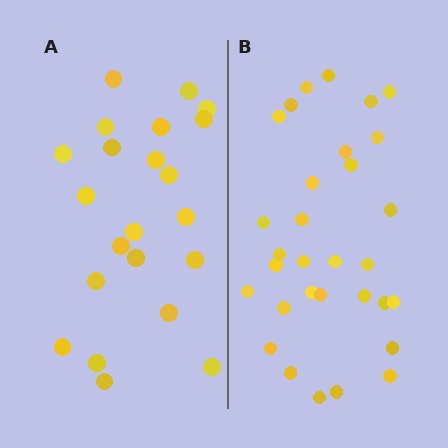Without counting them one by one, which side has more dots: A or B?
Region B (the right region) has more dots.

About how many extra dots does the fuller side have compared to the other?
Region B has roughly 8 or so more dots than region A.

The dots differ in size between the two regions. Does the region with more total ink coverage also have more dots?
No. Region A has more total ink coverage because its dots are larger, but region B actually contains more individual dots. Total area can be misleading — the number of items is what matters here.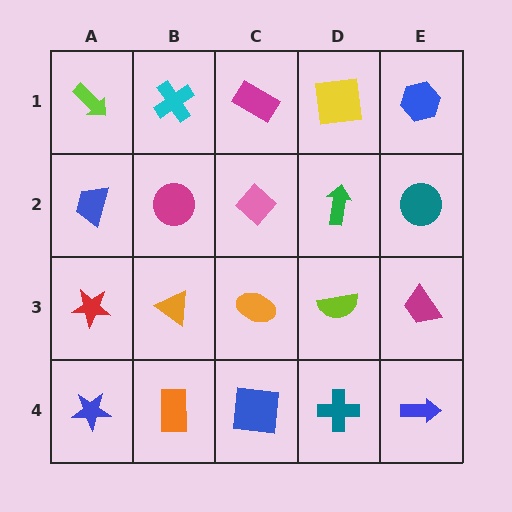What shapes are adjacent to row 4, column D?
A lime semicircle (row 3, column D), a blue square (row 4, column C), a blue arrow (row 4, column E).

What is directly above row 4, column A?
A red star.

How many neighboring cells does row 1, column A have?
2.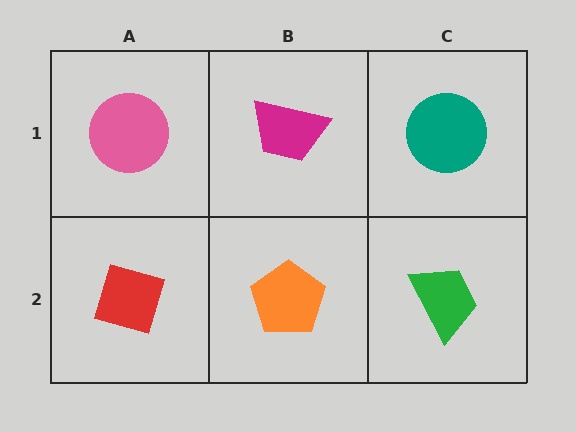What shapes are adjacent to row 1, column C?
A green trapezoid (row 2, column C), a magenta trapezoid (row 1, column B).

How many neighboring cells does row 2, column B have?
3.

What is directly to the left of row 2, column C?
An orange pentagon.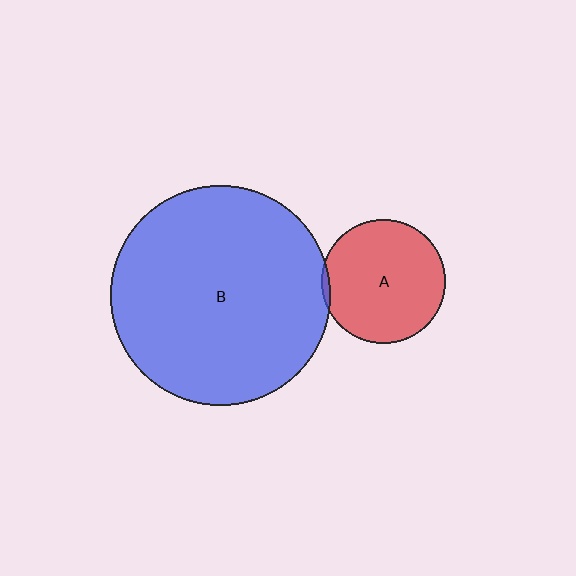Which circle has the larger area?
Circle B (blue).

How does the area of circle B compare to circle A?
Approximately 3.2 times.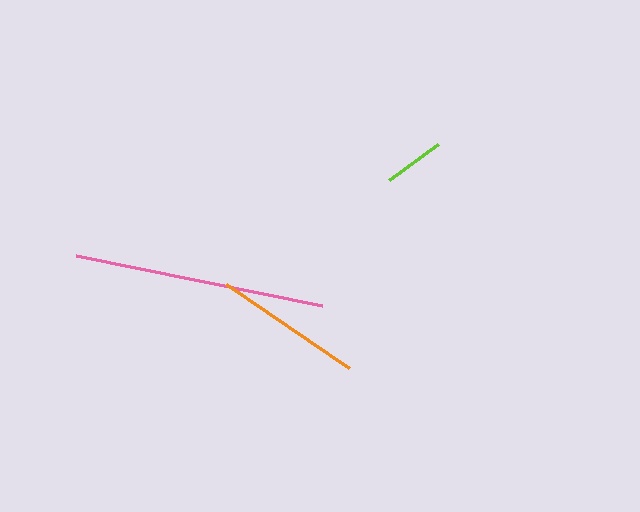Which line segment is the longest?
The pink line is the longest at approximately 251 pixels.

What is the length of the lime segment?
The lime segment is approximately 61 pixels long.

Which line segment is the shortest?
The lime line is the shortest at approximately 61 pixels.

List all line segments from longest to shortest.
From longest to shortest: pink, orange, lime.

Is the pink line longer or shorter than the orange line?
The pink line is longer than the orange line.